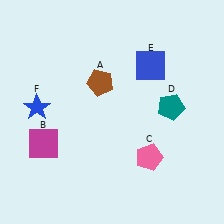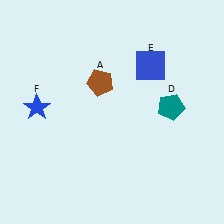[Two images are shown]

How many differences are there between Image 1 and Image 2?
There are 2 differences between the two images.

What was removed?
The pink pentagon (C), the magenta square (B) were removed in Image 2.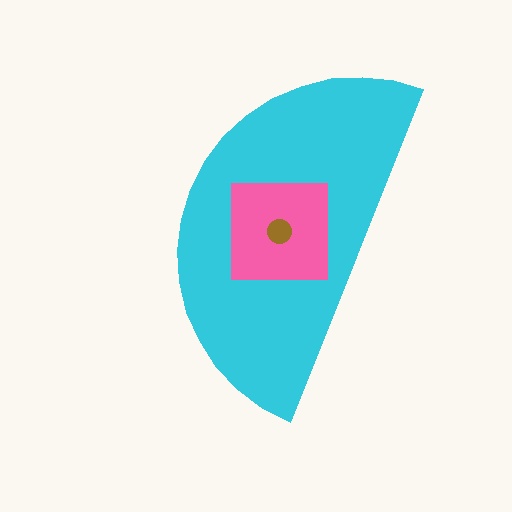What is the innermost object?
The brown circle.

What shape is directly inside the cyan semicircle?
The pink square.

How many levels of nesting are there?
3.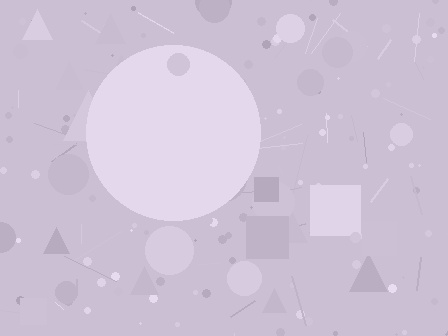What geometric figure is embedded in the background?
A circle is embedded in the background.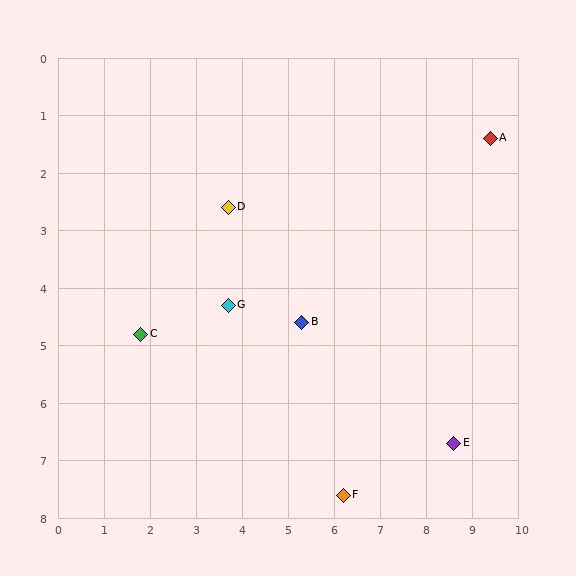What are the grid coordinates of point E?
Point E is at approximately (8.6, 6.7).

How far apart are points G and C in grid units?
Points G and C are about 2.0 grid units apart.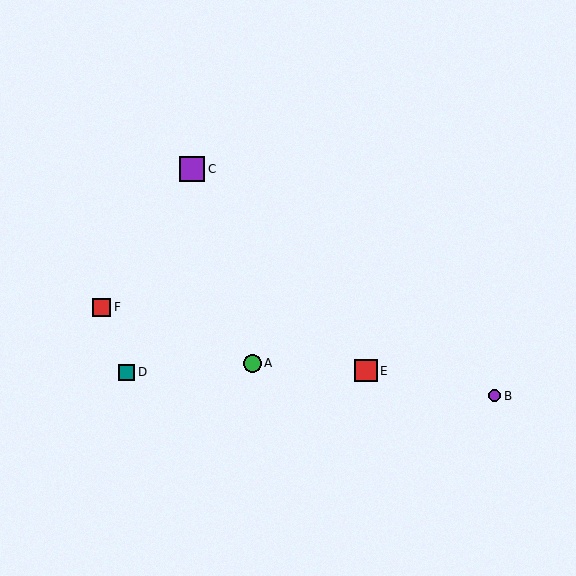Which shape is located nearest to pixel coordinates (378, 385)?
The red square (labeled E) at (366, 371) is nearest to that location.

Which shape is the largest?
The purple square (labeled C) is the largest.